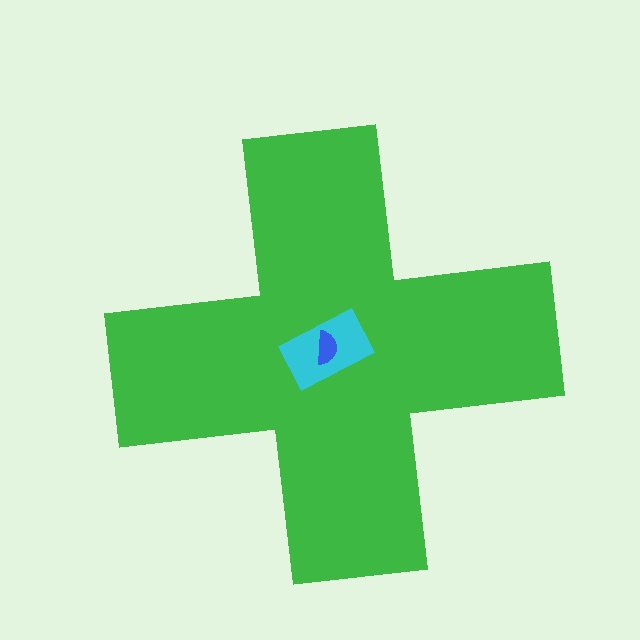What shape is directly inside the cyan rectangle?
The blue semicircle.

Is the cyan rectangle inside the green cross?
Yes.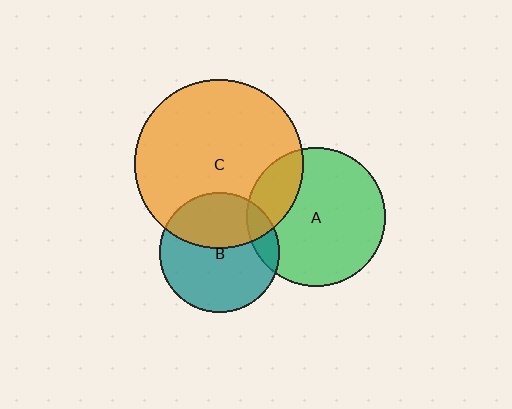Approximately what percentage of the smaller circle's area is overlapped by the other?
Approximately 20%.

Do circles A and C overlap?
Yes.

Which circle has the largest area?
Circle C (orange).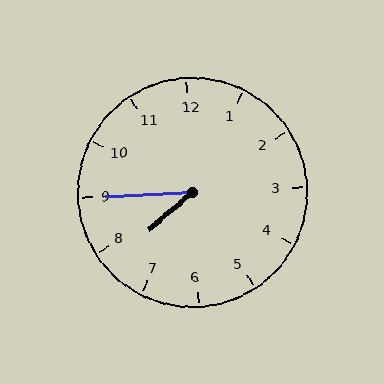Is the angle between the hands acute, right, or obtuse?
It is acute.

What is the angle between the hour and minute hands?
Approximately 38 degrees.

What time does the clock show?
7:45.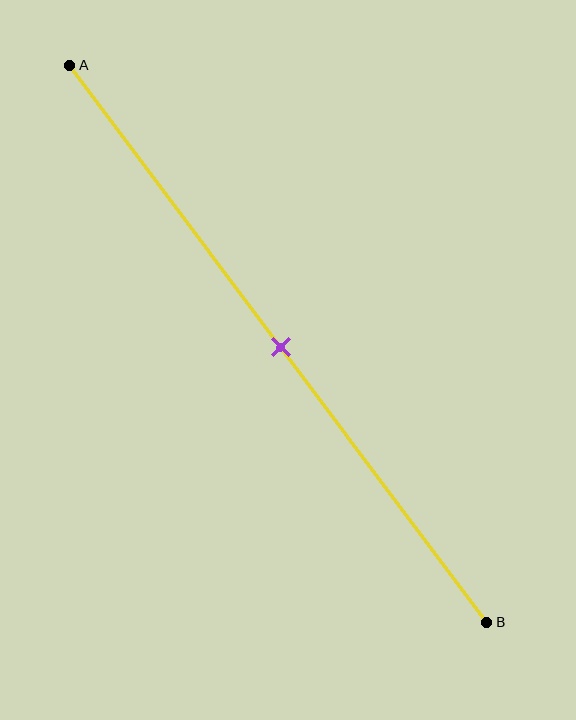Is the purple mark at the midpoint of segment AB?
Yes, the mark is approximately at the midpoint.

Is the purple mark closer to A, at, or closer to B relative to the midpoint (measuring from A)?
The purple mark is approximately at the midpoint of segment AB.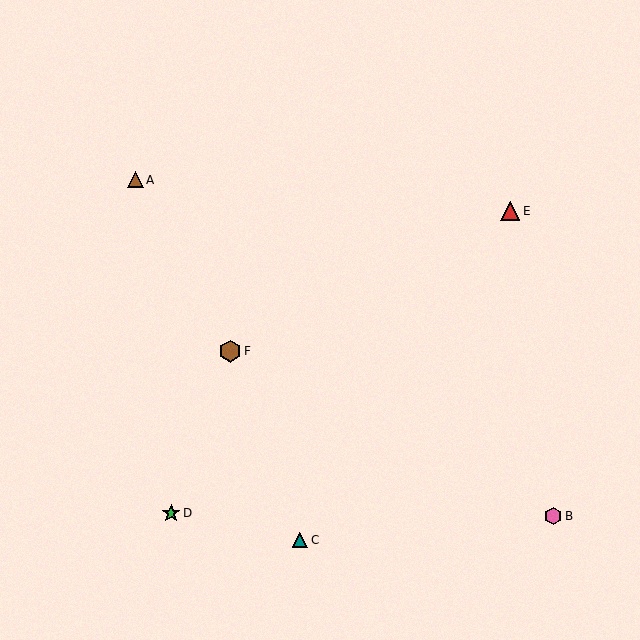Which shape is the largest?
The brown hexagon (labeled F) is the largest.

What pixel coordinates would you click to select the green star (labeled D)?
Click at (171, 513) to select the green star D.